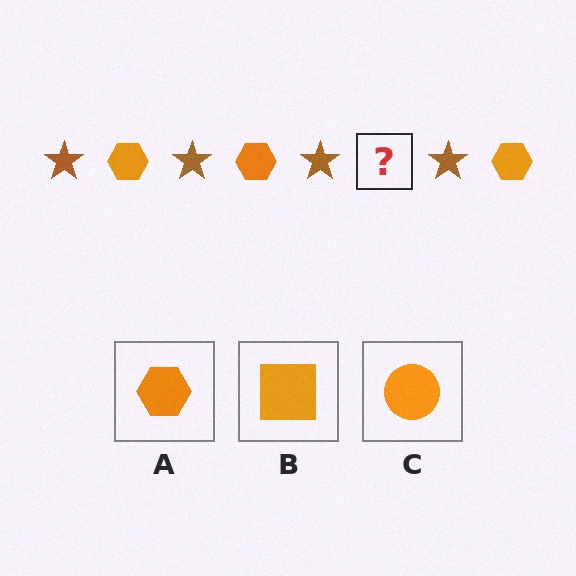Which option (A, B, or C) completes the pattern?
A.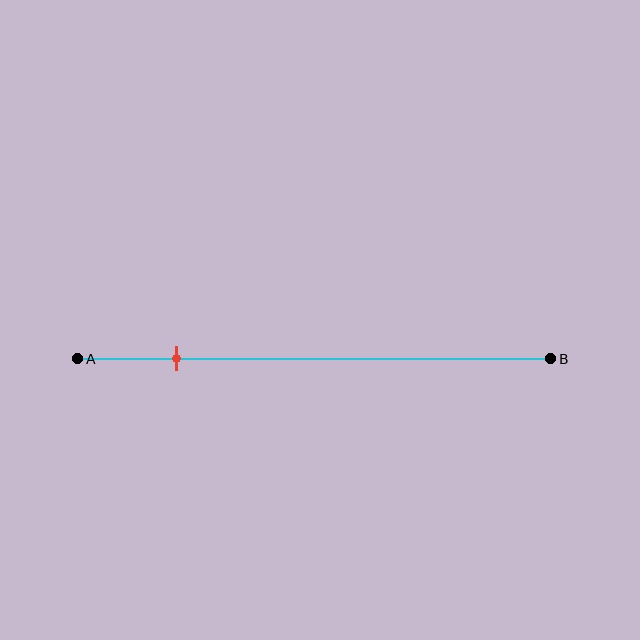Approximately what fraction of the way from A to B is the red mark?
The red mark is approximately 20% of the way from A to B.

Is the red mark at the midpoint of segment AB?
No, the mark is at about 20% from A, not at the 50% midpoint.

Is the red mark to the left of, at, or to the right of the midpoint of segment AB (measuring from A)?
The red mark is to the left of the midpoint of segment AB.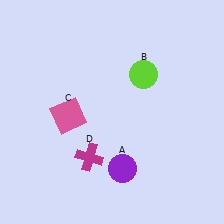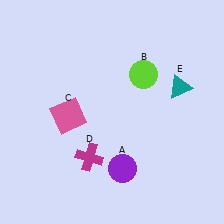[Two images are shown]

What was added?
A teal triangle (E) was added in Image 2.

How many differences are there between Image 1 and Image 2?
There is 1 difference between the two images.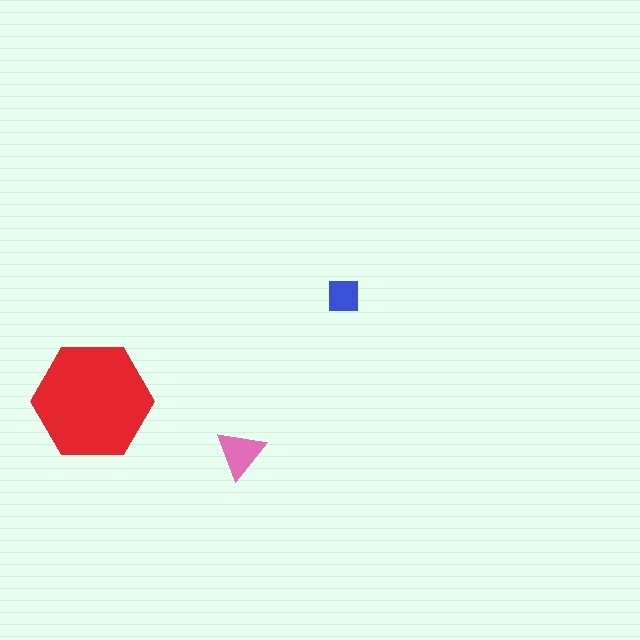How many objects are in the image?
There are 3 objects in the image.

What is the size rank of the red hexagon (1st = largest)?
1st.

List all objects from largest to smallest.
The red hexagon, the pink triangle, the blue square.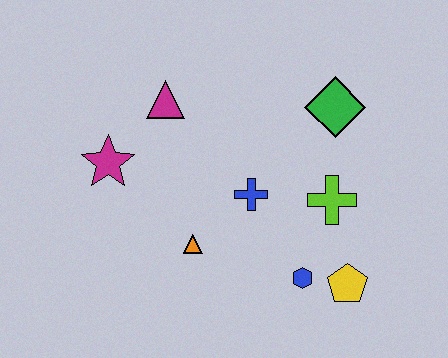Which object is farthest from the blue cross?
The magenta star is farthest from the blue cross.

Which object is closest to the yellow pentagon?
The blue hexagon is closest to the yellow pentagon.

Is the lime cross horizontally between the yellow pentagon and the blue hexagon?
Yes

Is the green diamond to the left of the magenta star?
No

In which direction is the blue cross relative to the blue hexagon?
The blue cross is above the blue hexagon.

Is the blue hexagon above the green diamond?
No